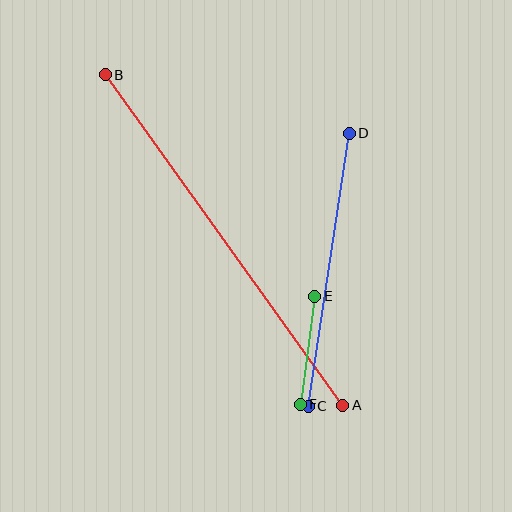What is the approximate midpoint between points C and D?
The midpoint is at approximately (329, 270) pixels.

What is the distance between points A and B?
The distance is approximately 407 pixels.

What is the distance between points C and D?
The distance is approximately 276 pixels.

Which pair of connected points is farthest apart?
Points A and B are farthest apart.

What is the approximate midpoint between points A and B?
The midpoint is at approximately (224, 240) pixels.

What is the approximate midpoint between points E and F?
The midpoint is at approximately (307, 350) pixels.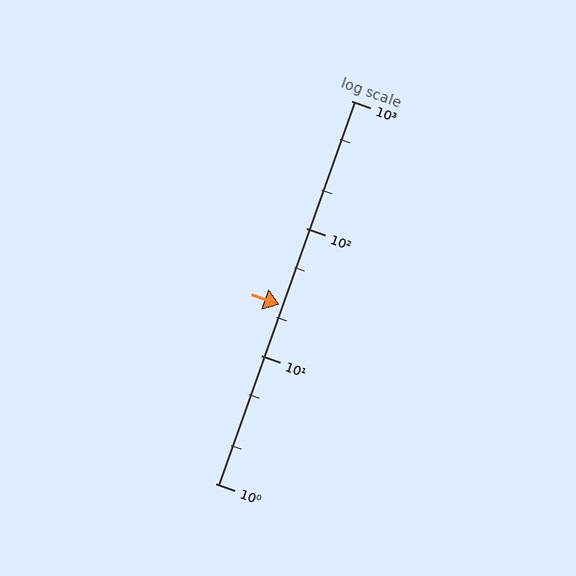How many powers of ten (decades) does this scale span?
The scale spans 3 decades, from 1 to 1000.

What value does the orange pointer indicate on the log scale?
The pointer indicates approximately 25.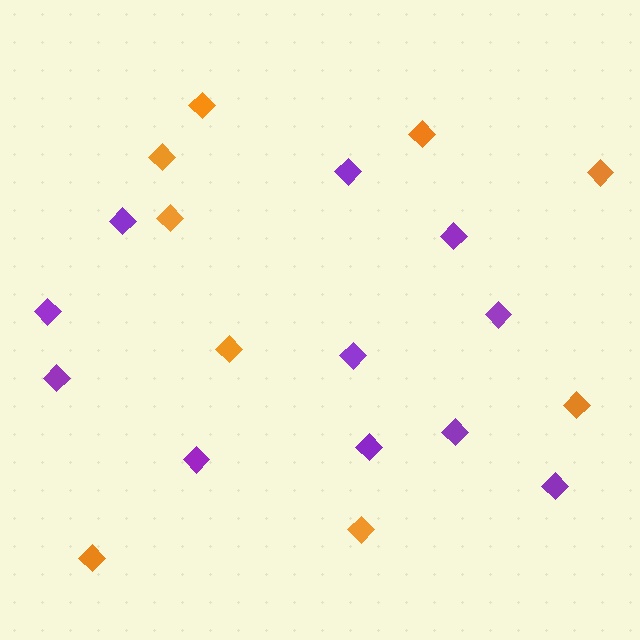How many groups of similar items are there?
There are 2 groups: one group of purple diamonds (11) and one group of orange diamonds (9).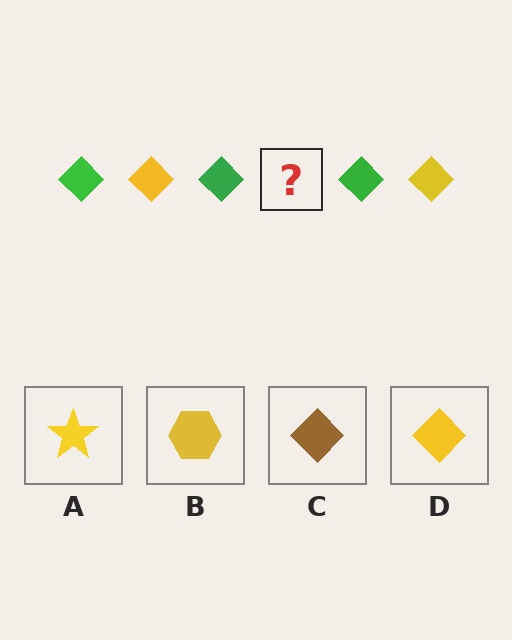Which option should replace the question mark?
Option D.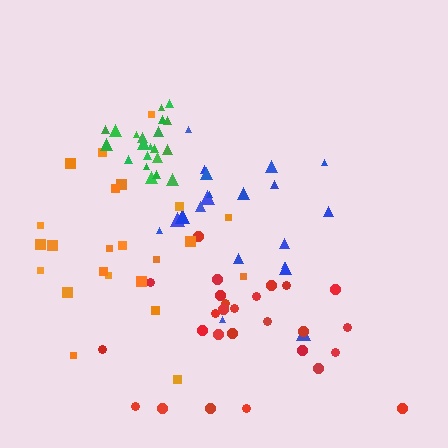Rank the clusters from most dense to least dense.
green, blue, red, orange.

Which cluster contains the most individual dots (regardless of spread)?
Red (27).